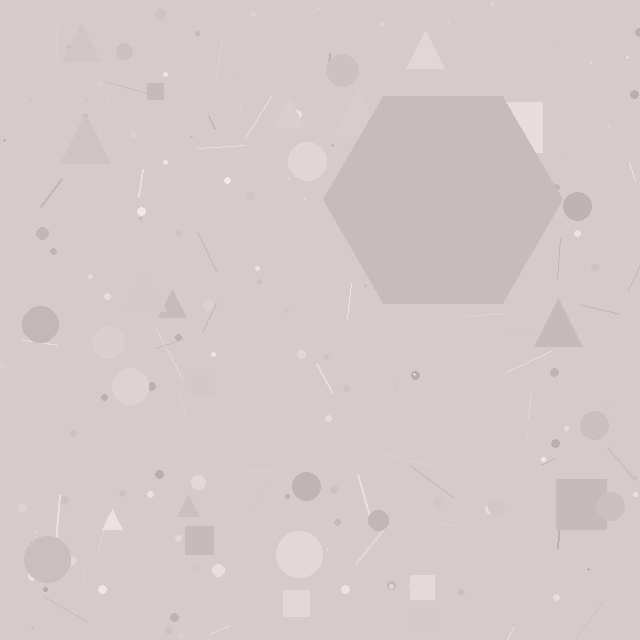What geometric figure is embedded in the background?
A hexagon is embedded in the background.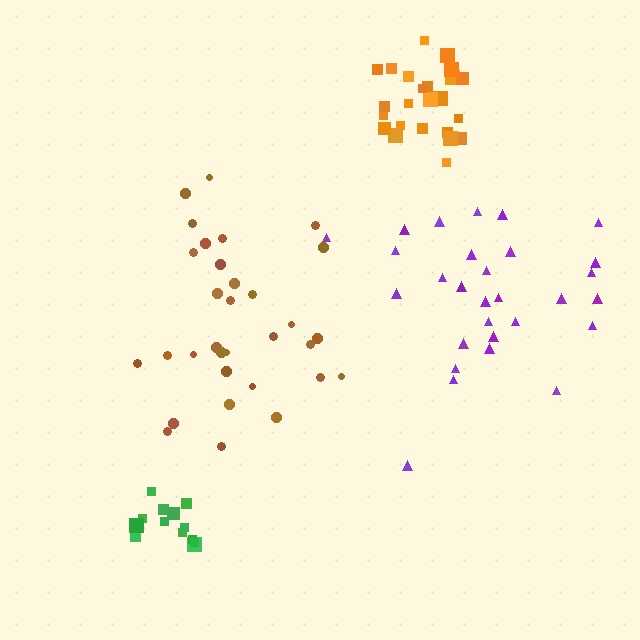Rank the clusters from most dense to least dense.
orange, green, brown, purple.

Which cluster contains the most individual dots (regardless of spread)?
Brown (32).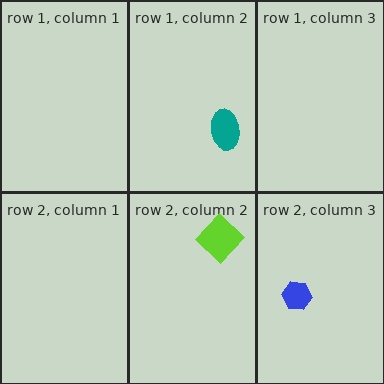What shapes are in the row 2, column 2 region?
The lime diamond.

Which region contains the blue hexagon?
The row 2, column 3 region.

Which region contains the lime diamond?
The row 2, column 2 region.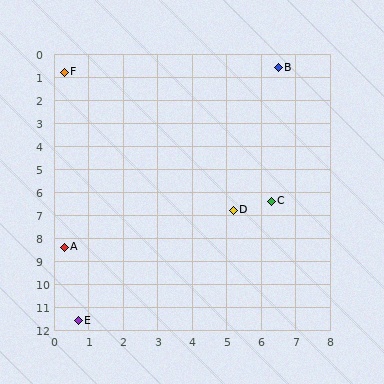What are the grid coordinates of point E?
Point E is at approximately (0.7, 11.6).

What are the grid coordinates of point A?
Point A is at approximately (0.3, 8.4).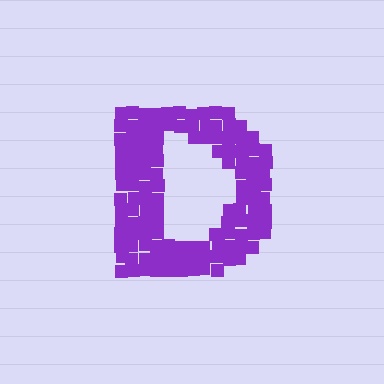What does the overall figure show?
The overall figure shows the letter D.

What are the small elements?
The small elements are squares.